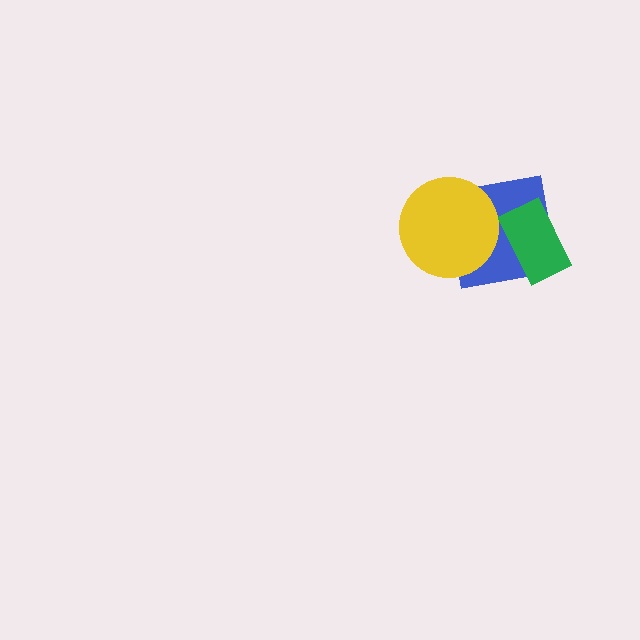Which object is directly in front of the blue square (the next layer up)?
The green rectangle is directly in front of the blue square.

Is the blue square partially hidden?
Yes, it is partially covered by another shape.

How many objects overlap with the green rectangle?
1 object overlaps with the green rectangle.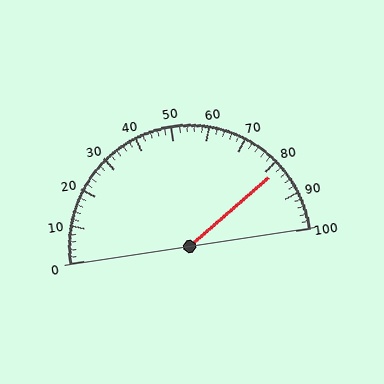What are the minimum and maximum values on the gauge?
The gauge ranges from 0 to 100.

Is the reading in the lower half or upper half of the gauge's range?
The reading is in the upper half of the range (0 to 100).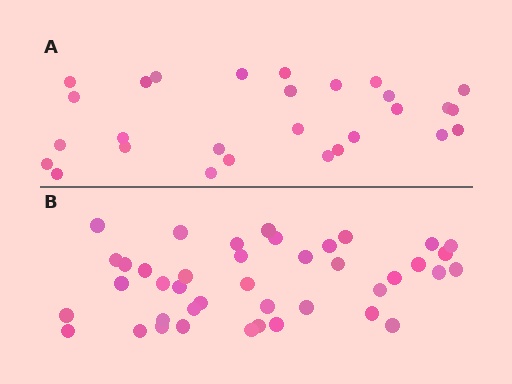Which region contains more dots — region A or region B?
Region B (the bottom region) has more dots.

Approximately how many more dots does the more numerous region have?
Region B has approximately 15 more dots than region A.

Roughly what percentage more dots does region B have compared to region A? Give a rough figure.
About 45% more.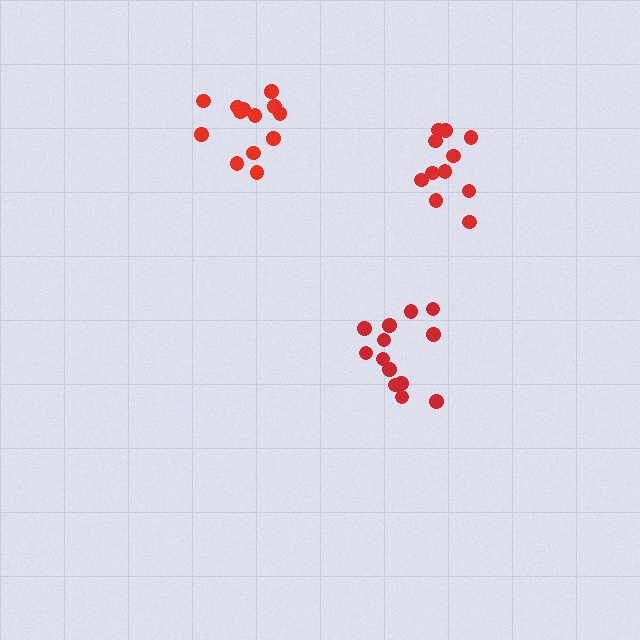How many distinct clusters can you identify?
There are 3 distinct clusters.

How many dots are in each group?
Group 1: 11 dots, Group 2: 13 dots, Group 3: 13 dots (37 total).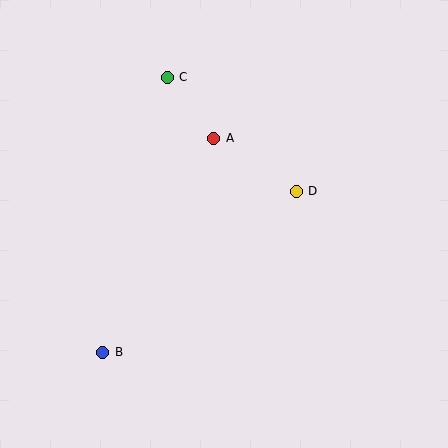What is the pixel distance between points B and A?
The distance between B and A is 241 pixels.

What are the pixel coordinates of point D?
Point D is at (296, 191).